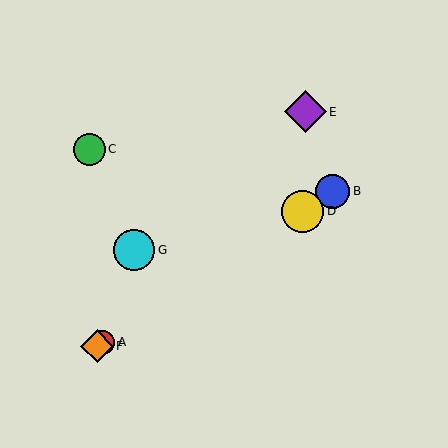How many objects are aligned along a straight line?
4 objects (A, B, D, F) are aligned along a straight line.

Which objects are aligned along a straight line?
Objects A, B, D, F are aligned along a straight line.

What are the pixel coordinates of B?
Object B is at (333, 191).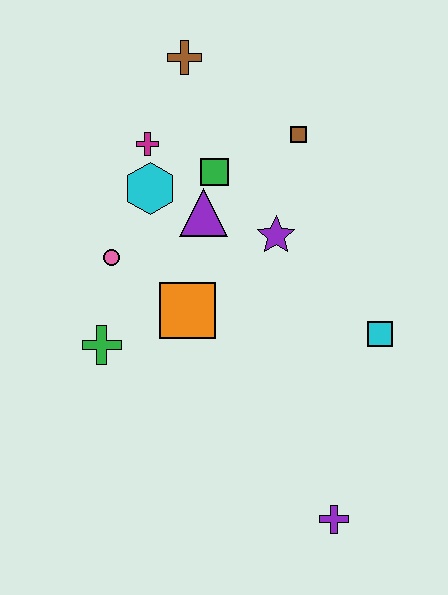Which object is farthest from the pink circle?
The purple cross is farthest from the pink circle.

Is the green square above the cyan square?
Yes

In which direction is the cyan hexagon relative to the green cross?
The cyan hexagon is above the green cross.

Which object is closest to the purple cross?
The cyan square is closest to the purple cross.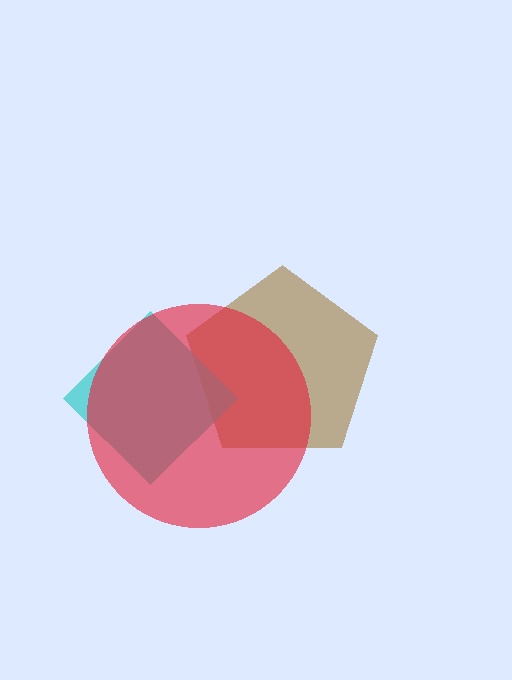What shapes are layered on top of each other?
The layered shapes are: a brown pentagon, a cyan diamond, a red circle.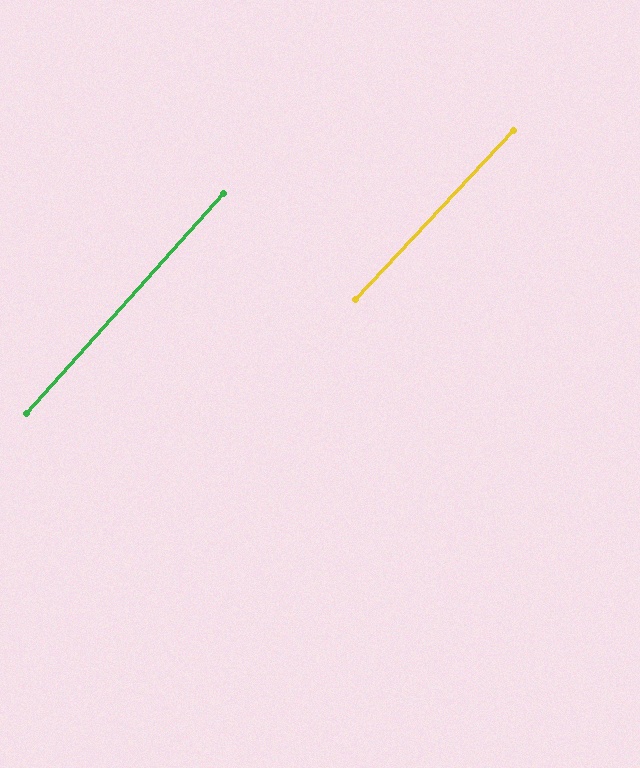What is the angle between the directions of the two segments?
Approximately 1 degree.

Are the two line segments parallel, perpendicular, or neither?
Parallel — their directions differ by only 1.3°.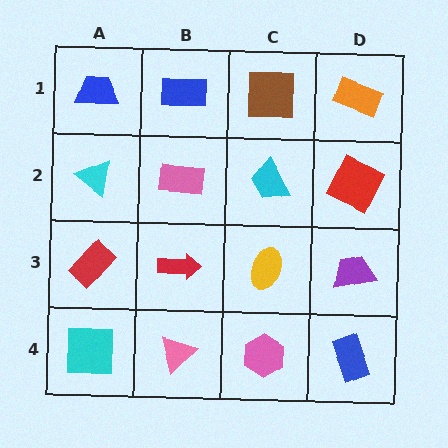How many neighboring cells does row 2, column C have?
4.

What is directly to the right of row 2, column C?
A red square.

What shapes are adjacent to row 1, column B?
A pink rectangle (row 2, column B), a blue trapezoid (row 1, column A), a brown square (row 1, column C).